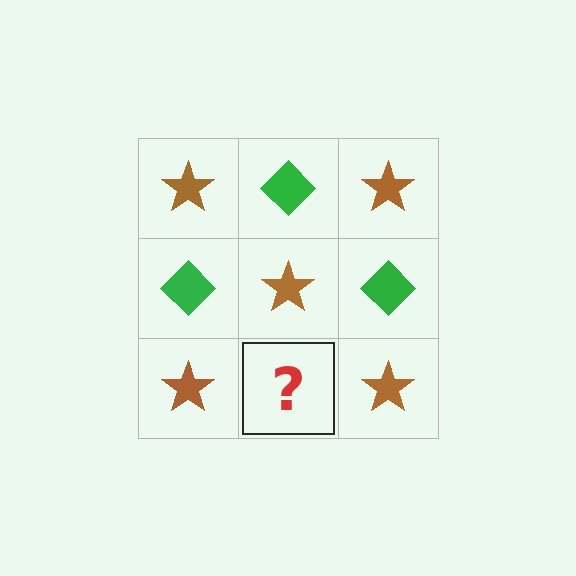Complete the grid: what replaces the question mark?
The question mark should be replaced with a green diamond.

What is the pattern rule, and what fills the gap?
The rule is that it alternates brown star and green diamond in a checkerboard pattern. The gap should be filled with a green diamond.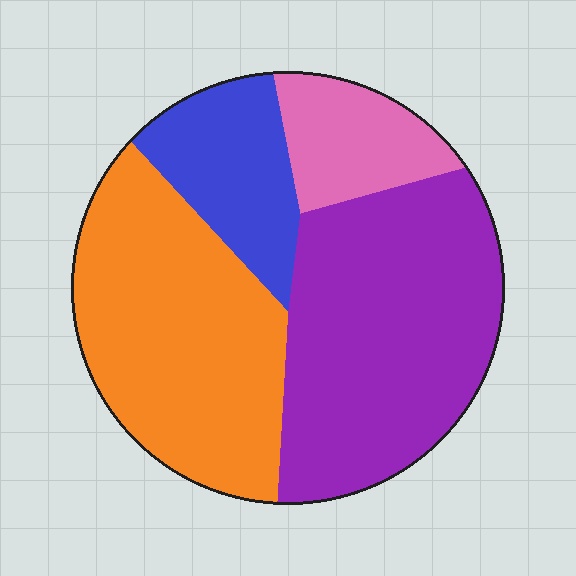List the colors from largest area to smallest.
From largest to smallest: purple, orange, blue, pink.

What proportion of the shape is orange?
Orange takes up about one third (1/3) of the shape.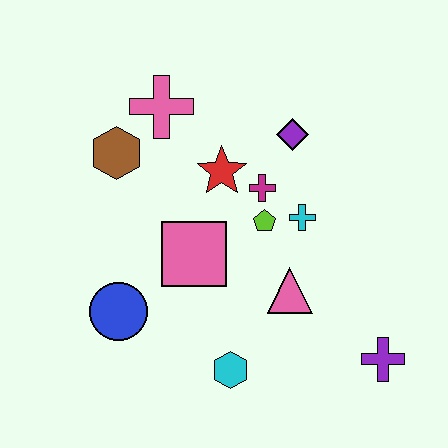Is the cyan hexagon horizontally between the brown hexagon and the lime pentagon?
Yes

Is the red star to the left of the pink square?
No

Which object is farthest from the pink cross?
The purple cross is farthest from the pink cross.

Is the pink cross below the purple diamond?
No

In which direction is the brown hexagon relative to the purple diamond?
The brown hexagon is to the left of the purple diamond.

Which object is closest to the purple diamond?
The magenta cross is closest to the purple diamond.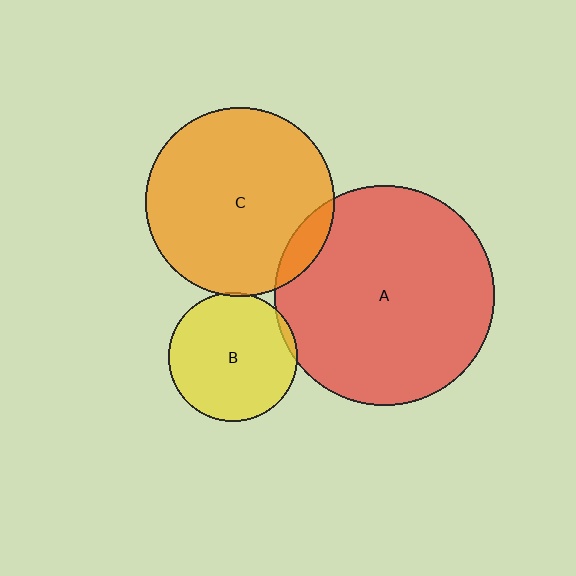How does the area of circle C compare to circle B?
Approximately 2.2 times.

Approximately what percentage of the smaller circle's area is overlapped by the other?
Approximately 5%.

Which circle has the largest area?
Circle A (red).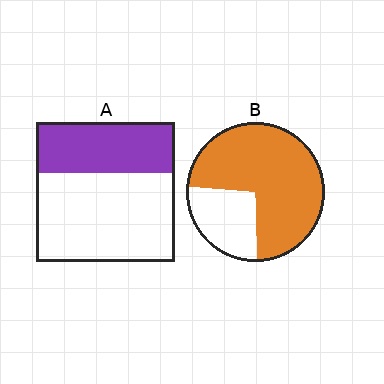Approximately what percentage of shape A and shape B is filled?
A is approximately 35% and B is approximately 75%.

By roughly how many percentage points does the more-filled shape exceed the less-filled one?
By roughly 35 percentage points (B over A).